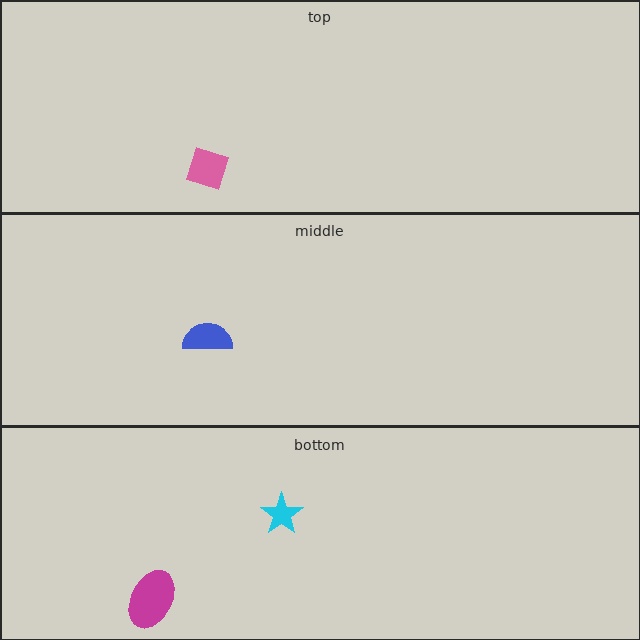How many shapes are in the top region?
1.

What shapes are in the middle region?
The blue semicircle.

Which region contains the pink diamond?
The top region.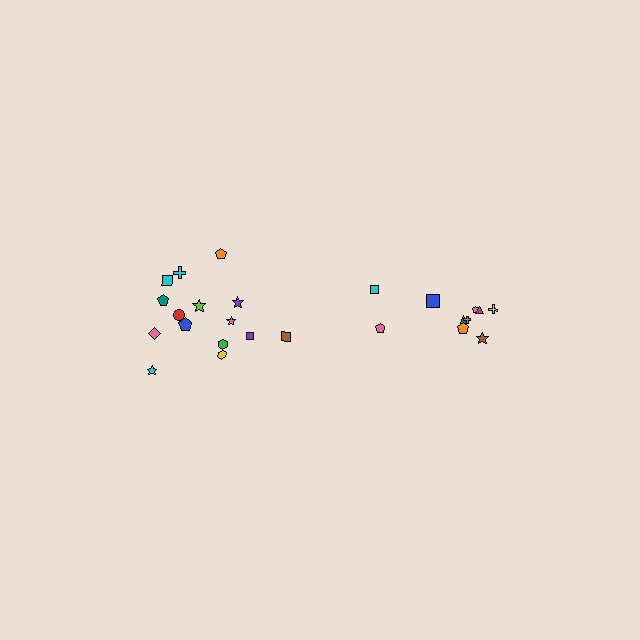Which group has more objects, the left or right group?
The left group.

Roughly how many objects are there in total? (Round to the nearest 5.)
Roughly 25 objects in total.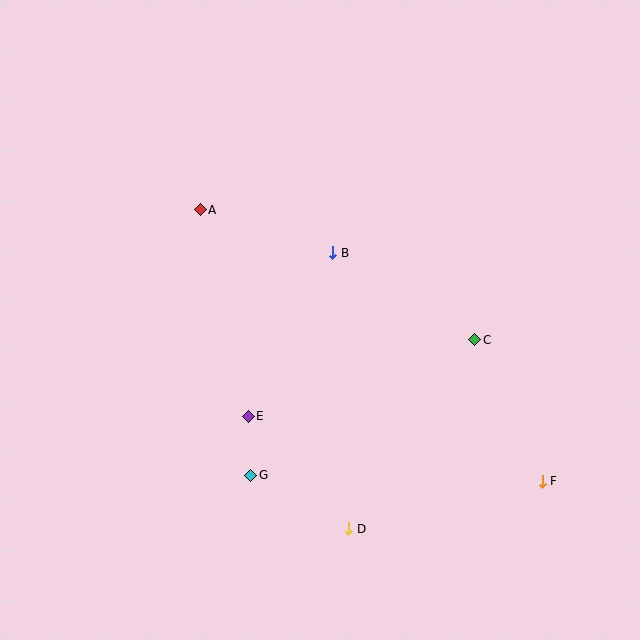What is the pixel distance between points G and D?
The distance between G and D is 111 pixels.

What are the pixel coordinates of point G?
Point G is at (251, 475).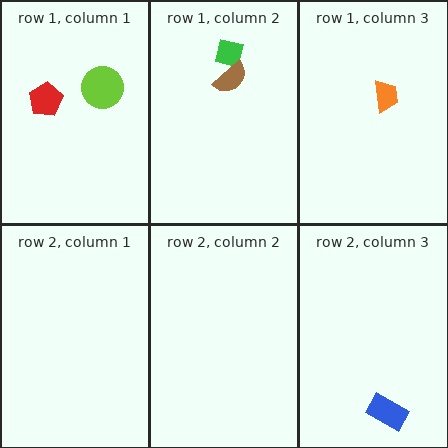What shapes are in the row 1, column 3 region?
The orange trapezoid.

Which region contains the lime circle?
The row 1, column 1 region.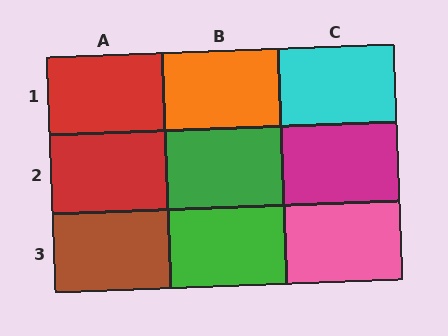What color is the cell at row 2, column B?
Green.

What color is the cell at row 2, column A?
Red.